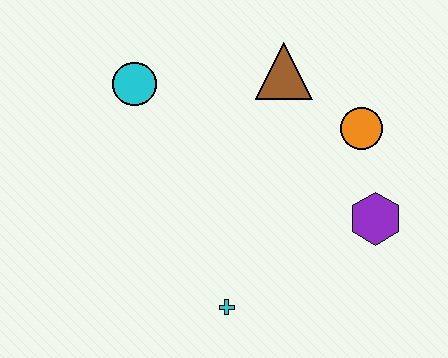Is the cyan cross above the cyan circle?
No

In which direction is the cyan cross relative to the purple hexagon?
The cyan cross is to the left of the purple hexagon.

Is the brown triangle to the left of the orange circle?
Yes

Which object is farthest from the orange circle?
The cyan circle is farthest from the orange circle.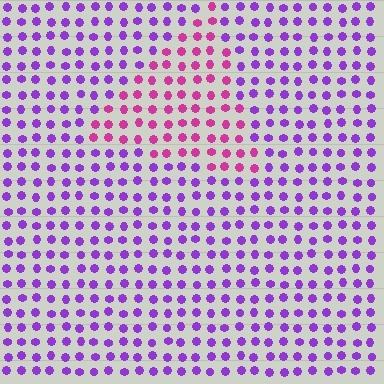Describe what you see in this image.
The image is filled with small purple elements in a uniform arrangement. A triangle-shaped region is visible where the elements are tinted to a slightly different hue, forming a subtle color boundary.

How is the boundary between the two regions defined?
The boundary is defined purely by a slight shift in hue (about 44 degrees). Spacing, size, and orientation are identical on both sides.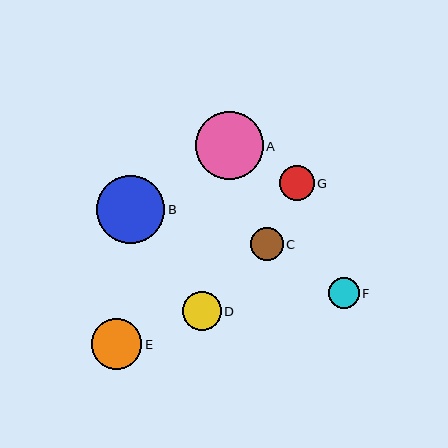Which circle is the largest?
Circle B is the largest with a size of approximately 68 pixels.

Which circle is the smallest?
Circle F is the smallest with a size of approximately 31 pixels.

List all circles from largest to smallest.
From largest to smallest: B, A, E, D, G, C, F.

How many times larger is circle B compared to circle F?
Circle B is approximately 2.2 times the size of circle F.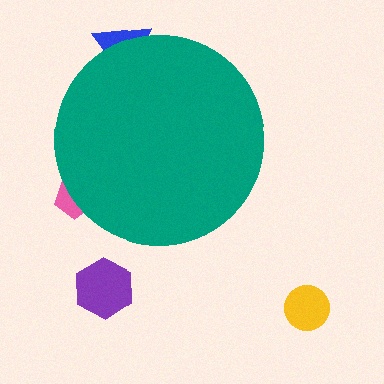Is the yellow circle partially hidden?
No, the yellow circle is fully visible.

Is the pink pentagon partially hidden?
Yes, the pink pentagon is partially hidden behind the teal circle.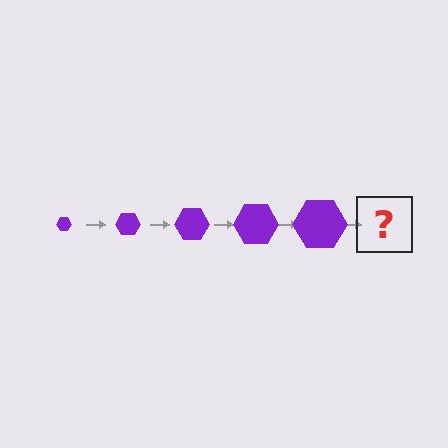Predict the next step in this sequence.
The next step is a purple hexagon, larger than the previous one.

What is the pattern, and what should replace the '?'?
The pattern is that the hexagon gets progressively larger each step. The '?' should be a purple hexagon, larger than the previous one.